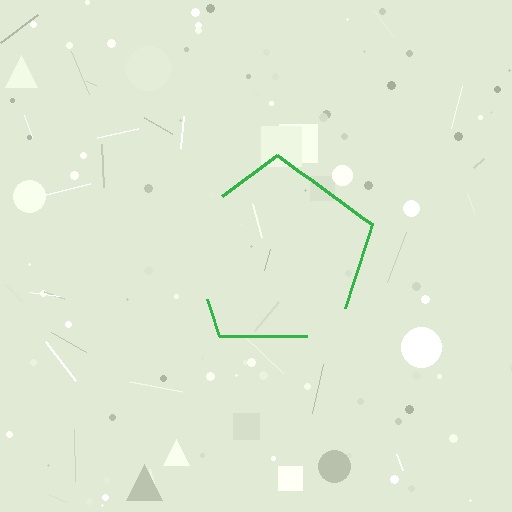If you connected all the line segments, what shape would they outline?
They would outline a pentagon.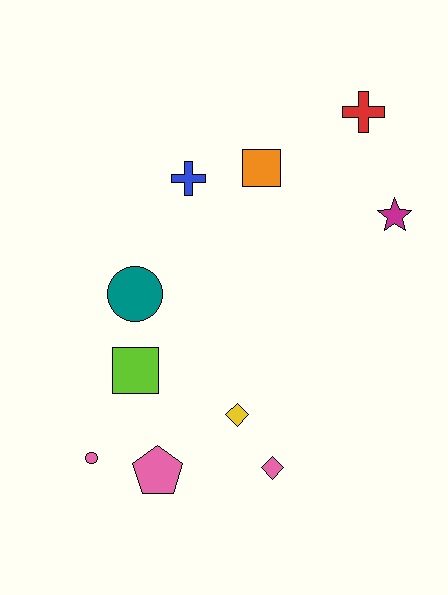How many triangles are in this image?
There are no triangles.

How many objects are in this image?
There are 10 objects.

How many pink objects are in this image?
There are 3 pink objects.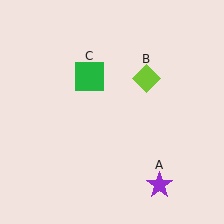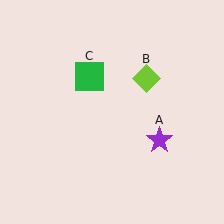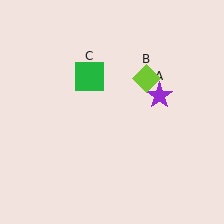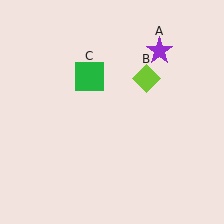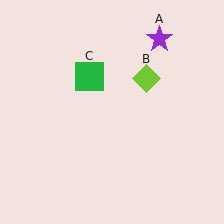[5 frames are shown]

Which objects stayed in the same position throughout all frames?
Lime diamond (object B) and green square (object C) remained stationary.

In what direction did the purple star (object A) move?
The purple star (object A) moved up.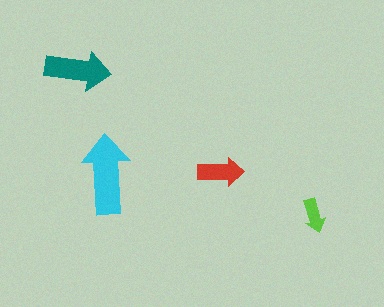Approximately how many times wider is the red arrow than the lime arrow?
About 1.5 times wider.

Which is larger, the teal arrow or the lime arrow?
The teal one.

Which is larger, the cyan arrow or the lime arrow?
The cyan one.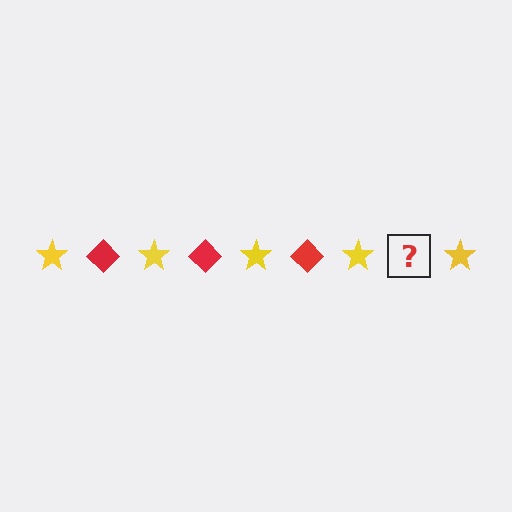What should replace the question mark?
The question mark should be replaced with a red diamond.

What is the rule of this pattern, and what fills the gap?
The rule is that the pattern alternates between yellow star and red diamond. The gap should be filled with a red diamond.